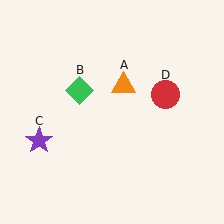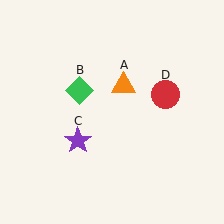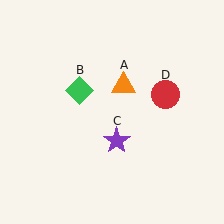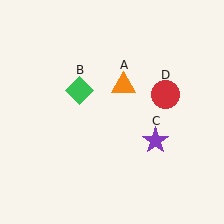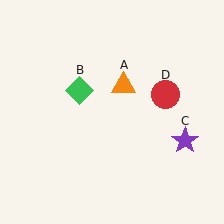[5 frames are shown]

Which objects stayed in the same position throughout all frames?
Orange triangle (object A) and green diamond (object B) and red circle (object D) remained stationary.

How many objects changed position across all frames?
1 object changed position: purple star (object C).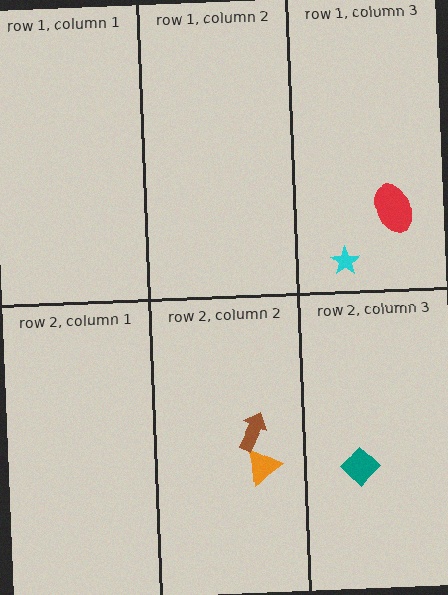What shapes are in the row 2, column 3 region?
The teal diamond.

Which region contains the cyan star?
The row 1, column 3 region.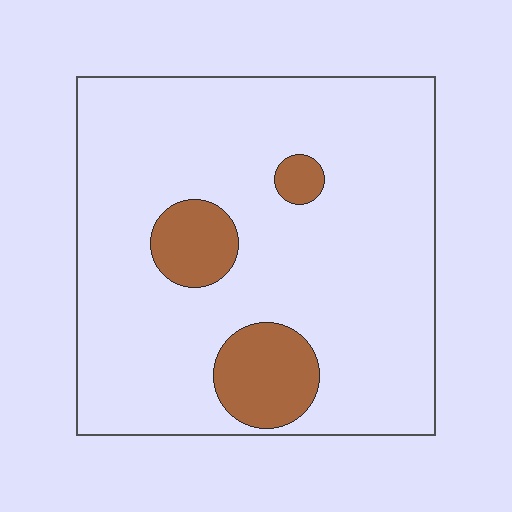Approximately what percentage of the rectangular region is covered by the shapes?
Approximately 15%.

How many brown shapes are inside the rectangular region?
3.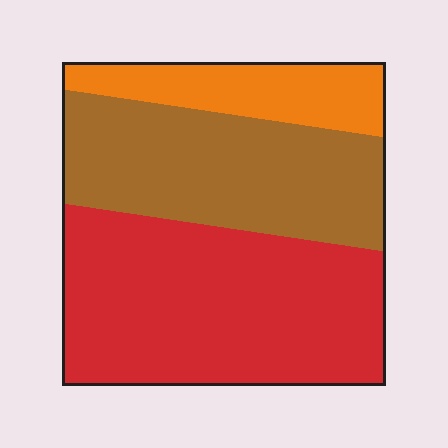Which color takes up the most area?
Red, at roughly 50%.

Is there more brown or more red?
Red.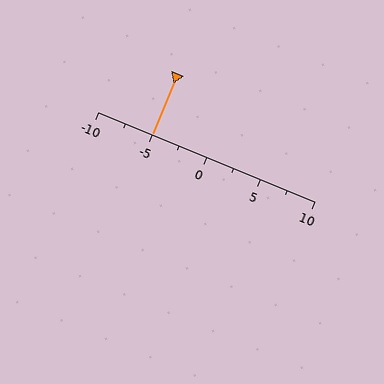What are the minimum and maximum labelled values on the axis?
The axis runs from -10 to 10.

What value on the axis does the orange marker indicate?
The marker indicates approximately -5.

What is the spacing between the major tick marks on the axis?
The major ticks are spaced 5 apart.